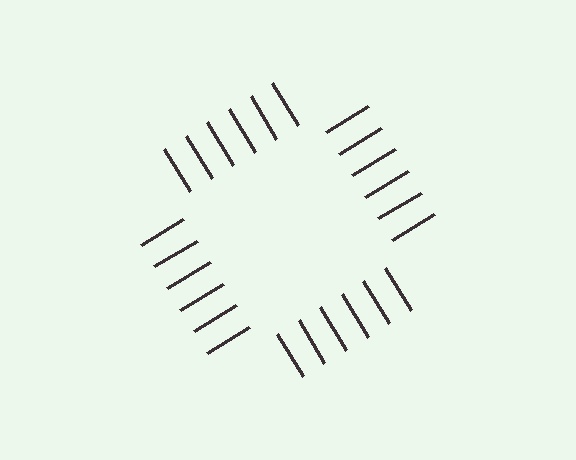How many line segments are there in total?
24 — 6 along each of the 4 edges.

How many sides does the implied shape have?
4 sides — the line-ends trace a square.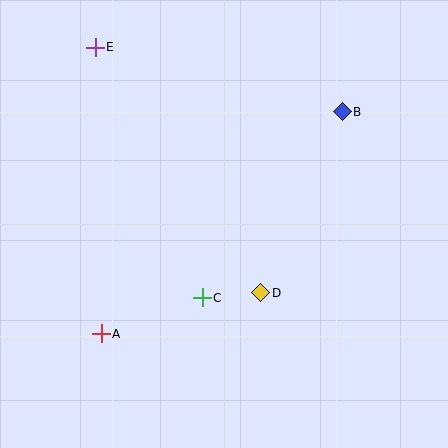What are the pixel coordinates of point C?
Point C is at (202, 298).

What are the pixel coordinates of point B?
Point B is at (342, 112).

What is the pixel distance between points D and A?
The distance between D and A is 165 pixels.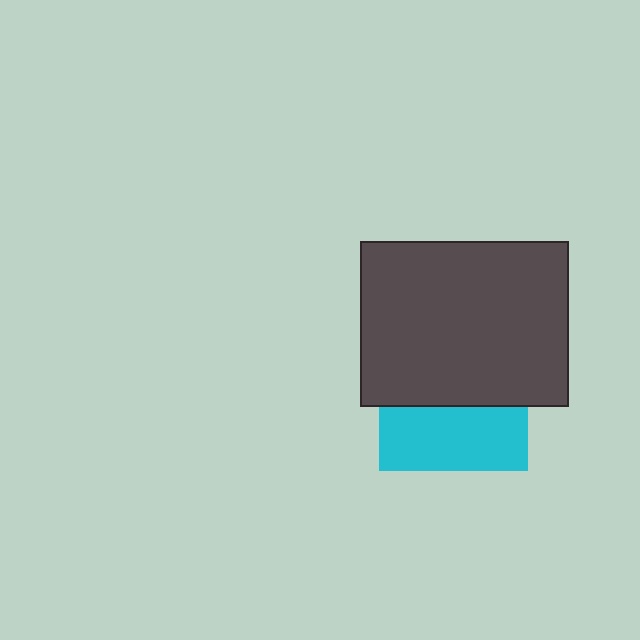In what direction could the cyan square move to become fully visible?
The cyan square could move down. That would shift it out from behind the dark gray rectangle entirely.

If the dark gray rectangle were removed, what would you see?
You would see the complete cyan square.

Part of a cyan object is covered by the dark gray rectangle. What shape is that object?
It is a square.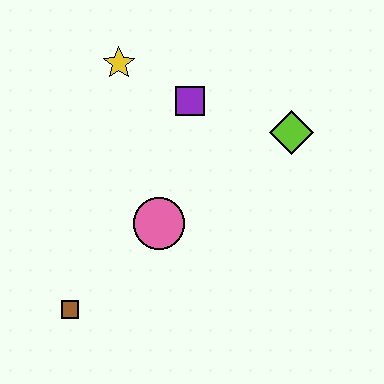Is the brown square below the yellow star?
Yes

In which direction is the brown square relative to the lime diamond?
The brown square is to the left of the lime diamond.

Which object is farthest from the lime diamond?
The brown square is farthest from the lime diamond.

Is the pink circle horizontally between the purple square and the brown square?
Yes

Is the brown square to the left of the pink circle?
Yes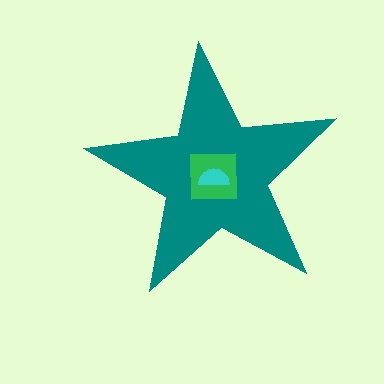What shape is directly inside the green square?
The cyan semicircle.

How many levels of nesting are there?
3.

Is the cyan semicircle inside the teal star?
Yes.